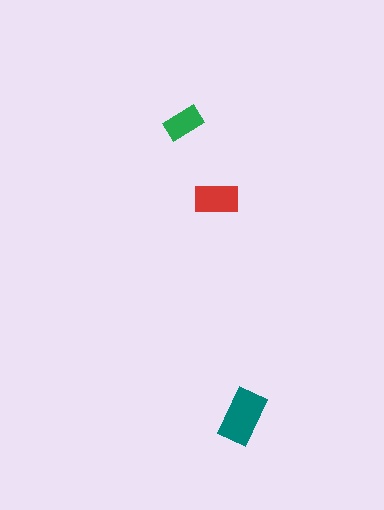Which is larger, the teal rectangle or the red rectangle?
The teal one.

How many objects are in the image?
There are 3 objects in the image.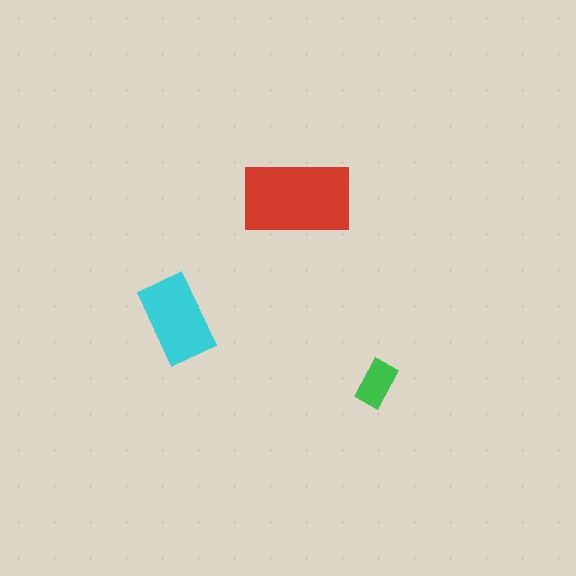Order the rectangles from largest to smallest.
the red one, the cyan one, the green one.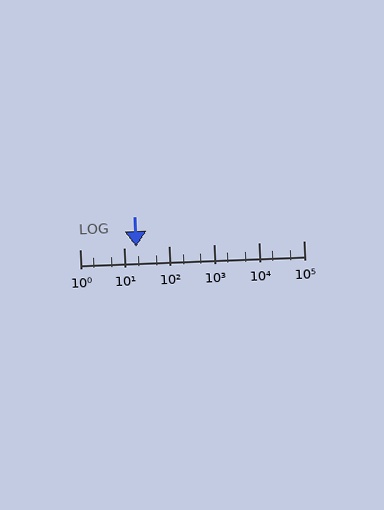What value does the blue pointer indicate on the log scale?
The pointer indicates approximately 18.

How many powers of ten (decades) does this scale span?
The scale spans 5 decades, from 1 to 100000.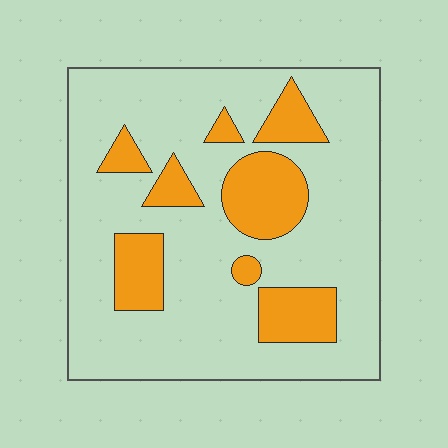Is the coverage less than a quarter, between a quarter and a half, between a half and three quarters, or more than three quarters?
Less than a quarter.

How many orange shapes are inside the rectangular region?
8.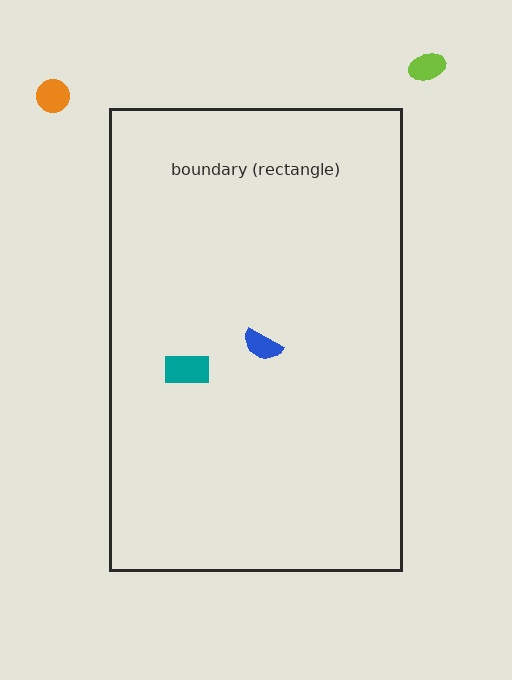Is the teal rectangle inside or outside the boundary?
Inside.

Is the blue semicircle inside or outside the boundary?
Inside.